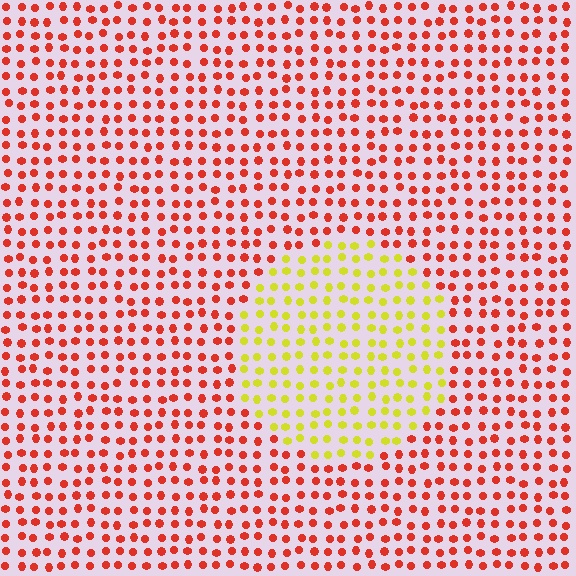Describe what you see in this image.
The image is filled with small red elements in a uniform arrangement. A circle-shaped region is visible where the elements are tinted to a slightly different hue, forming a subtle color boundary.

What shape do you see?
I see a circle.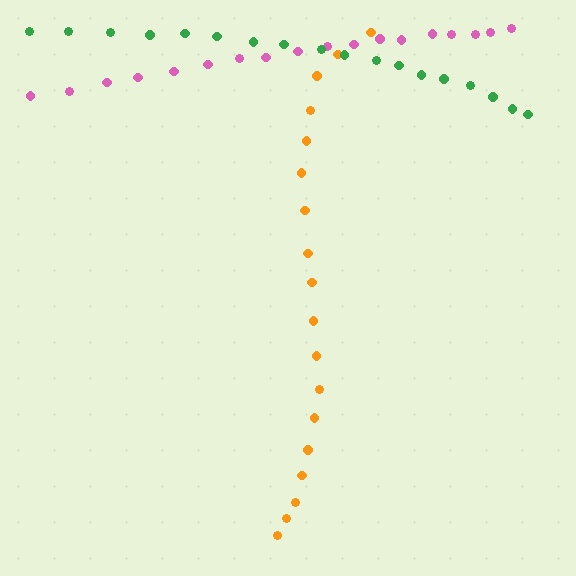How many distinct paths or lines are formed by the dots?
There are 3 distinct paths.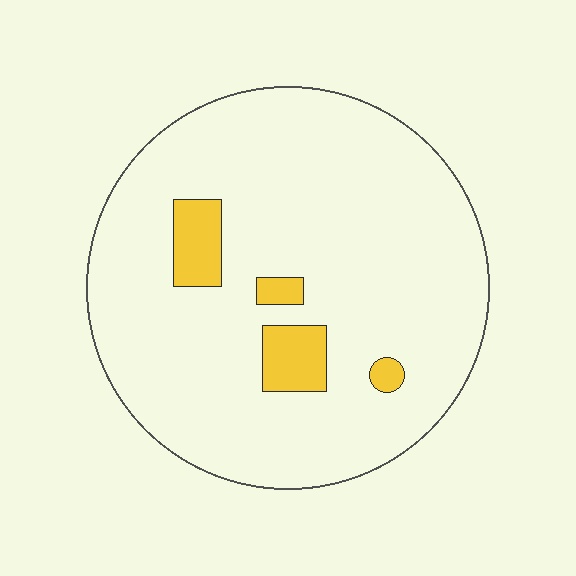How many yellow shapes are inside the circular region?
4.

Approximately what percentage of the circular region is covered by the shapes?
Approximately 10%.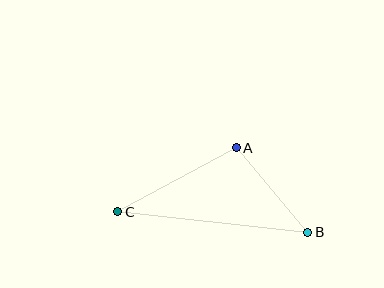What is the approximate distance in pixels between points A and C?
The distance between A and C is approximately 135 pixels.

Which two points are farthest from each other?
Points B and C are farthest from each other.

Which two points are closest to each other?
Points A and B are closest to each other.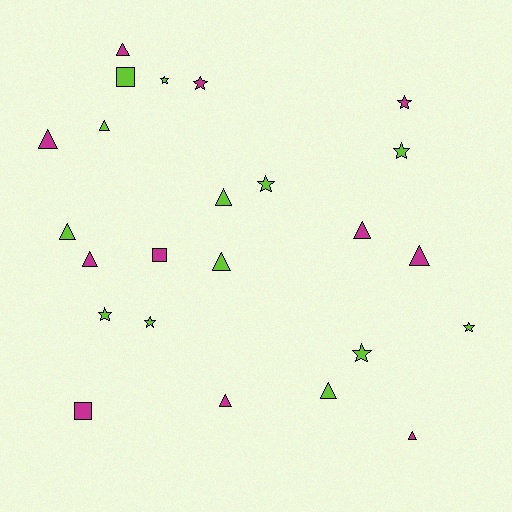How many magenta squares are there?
There are 2 magenta squares.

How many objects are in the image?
There are 24 objects.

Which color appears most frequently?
Lime, with 13 objects.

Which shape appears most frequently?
Triangle, with 12 objects.